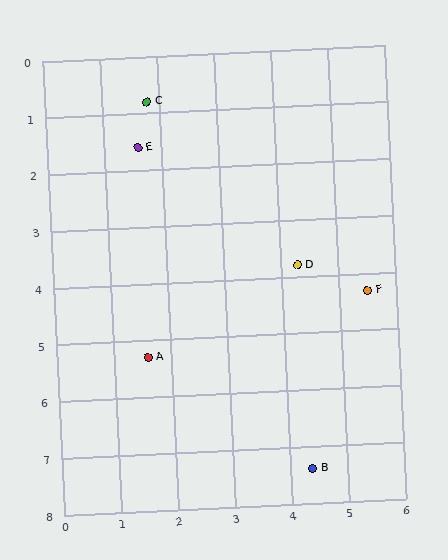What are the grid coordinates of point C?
Point C is at approximately (1.8, 0.8).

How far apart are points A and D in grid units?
Points A and D are about 3.1 grid units apart.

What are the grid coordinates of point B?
Point B is at approximately (4.4, 7.4).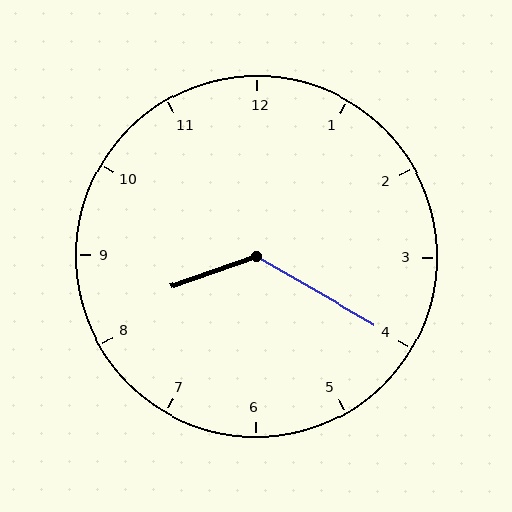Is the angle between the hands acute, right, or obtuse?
It is obtuse.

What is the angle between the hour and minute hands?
Approximately 130 degrees.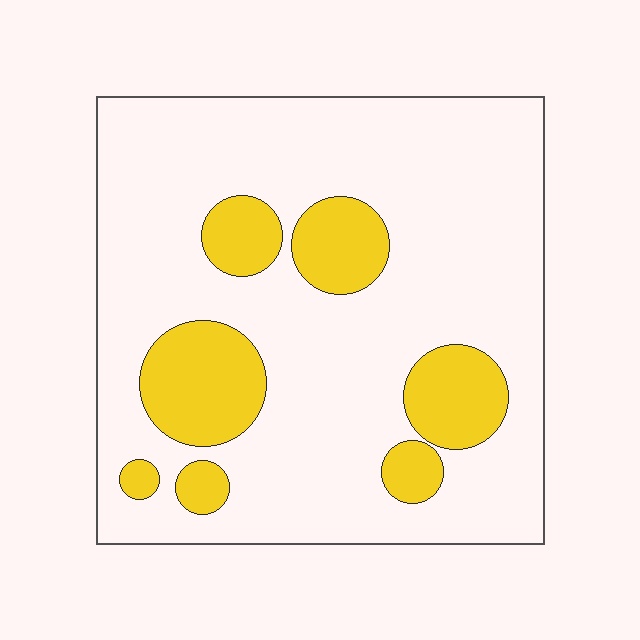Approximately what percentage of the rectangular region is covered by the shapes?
Approximately 20%.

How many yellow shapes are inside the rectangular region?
7.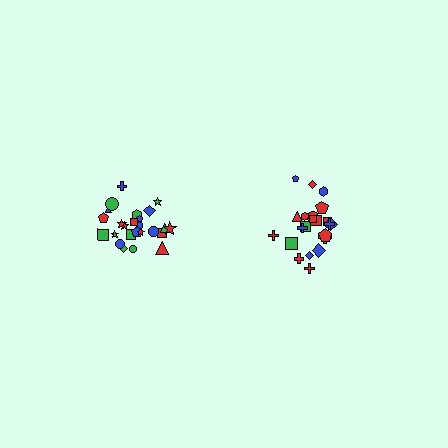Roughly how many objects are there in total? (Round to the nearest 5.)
Roughly 45 objects in total.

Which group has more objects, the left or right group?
The left group.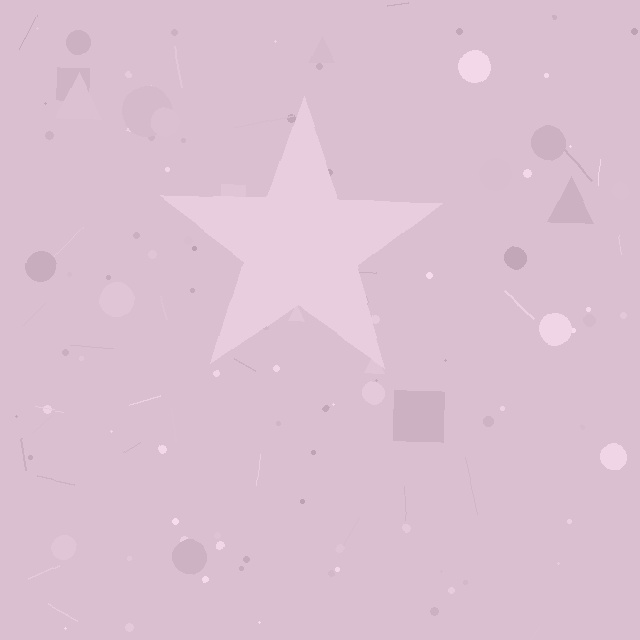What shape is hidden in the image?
A star is hidden in the image.